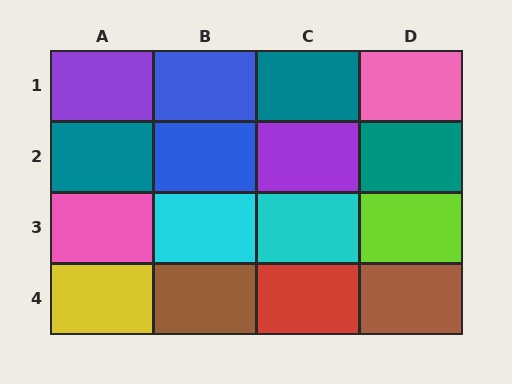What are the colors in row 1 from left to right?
Purple, blue, teal, pink.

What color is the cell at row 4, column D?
Brown.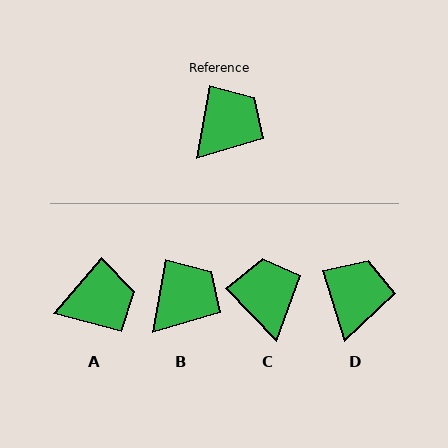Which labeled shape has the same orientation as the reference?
B.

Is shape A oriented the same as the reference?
No, it is off by about 30 degrees.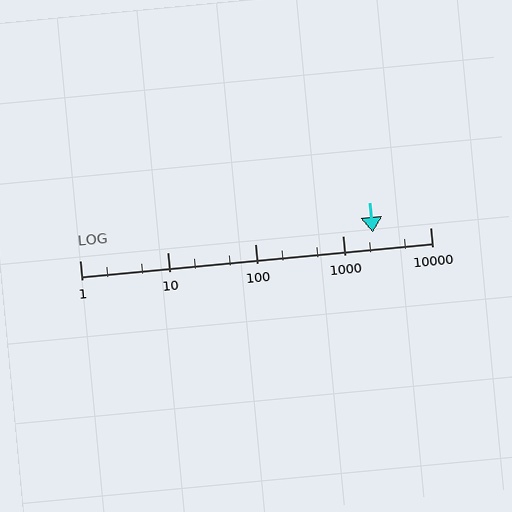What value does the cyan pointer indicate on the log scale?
The pointer indicates approximately 2200.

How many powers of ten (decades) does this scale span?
The scale spans 4 decades, from 1 to 10000.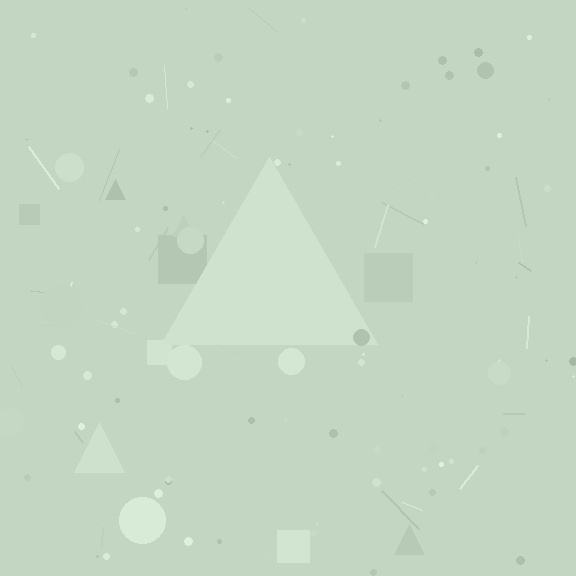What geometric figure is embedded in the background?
A triangle is embedded in the background.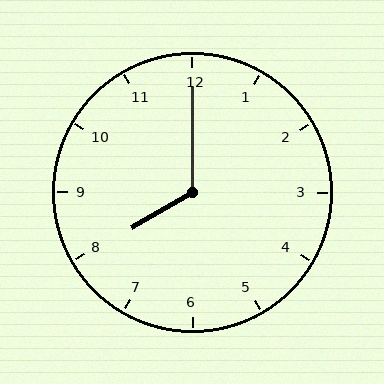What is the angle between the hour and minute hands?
Approximately 120 degrees.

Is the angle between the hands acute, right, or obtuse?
It is obtuse.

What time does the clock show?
8:00.